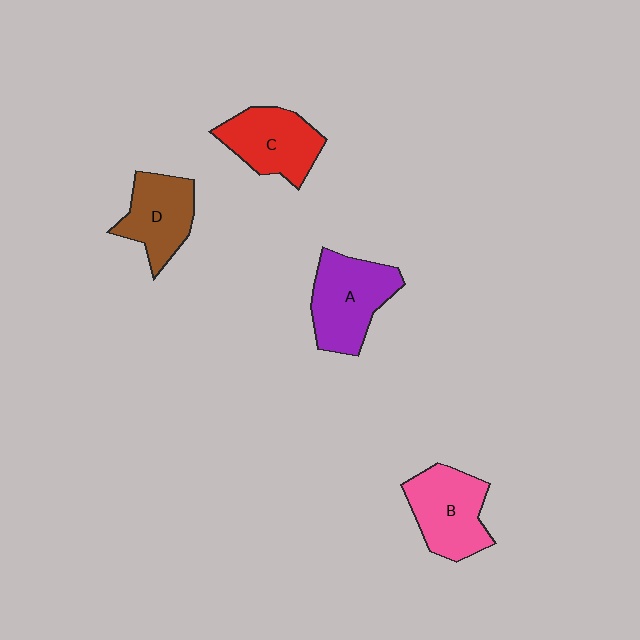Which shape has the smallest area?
Shape D (brown).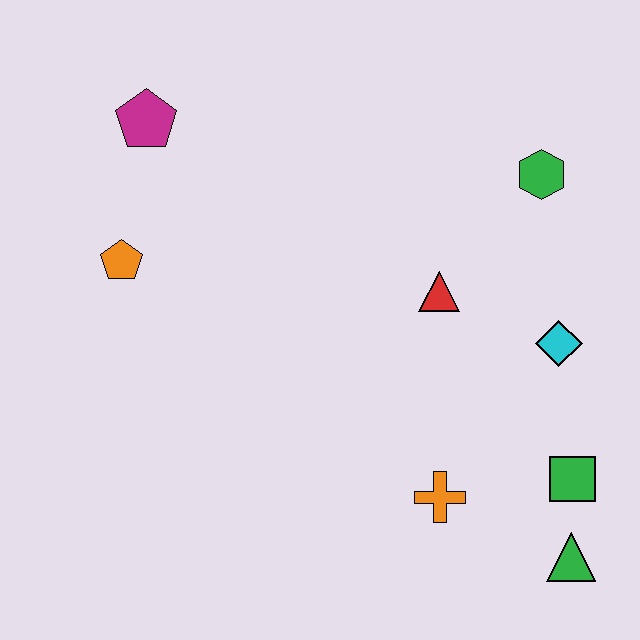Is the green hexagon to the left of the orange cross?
No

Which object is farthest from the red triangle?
The magenta pentagon is farthest from the red triangle.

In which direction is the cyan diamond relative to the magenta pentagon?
The cyan diamond is to the right of the magenta pentagon.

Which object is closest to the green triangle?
The green square is closest to the green triangle.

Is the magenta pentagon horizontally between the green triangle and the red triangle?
No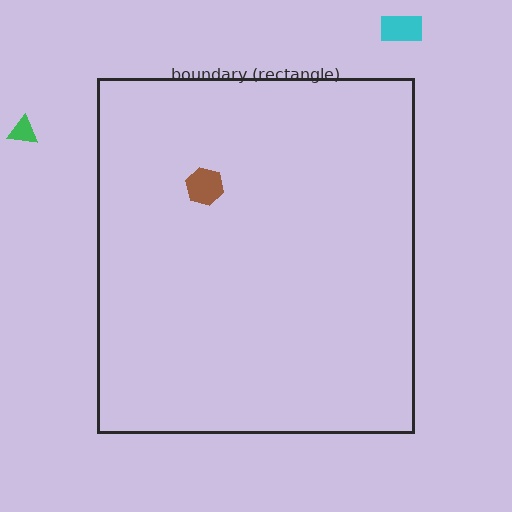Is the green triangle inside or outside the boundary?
Outside.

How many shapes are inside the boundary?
1 inside, 2 outside.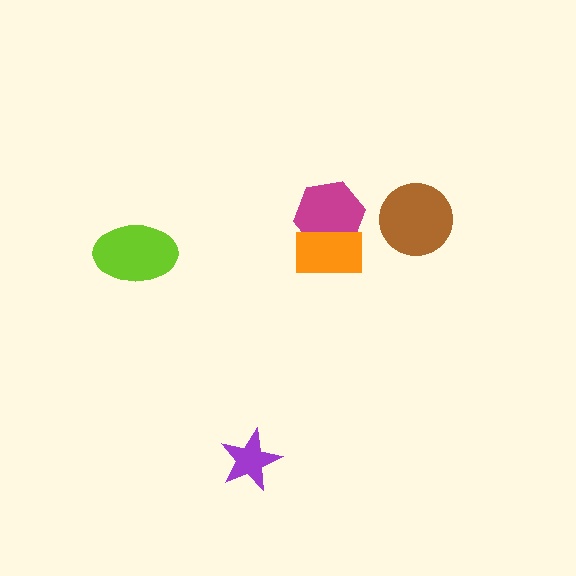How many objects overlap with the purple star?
0 objects overlap with the purple star.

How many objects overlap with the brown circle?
0 objects overlap with the brown circle.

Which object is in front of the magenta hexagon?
The orange rectangle is in front of the magenta hexagon.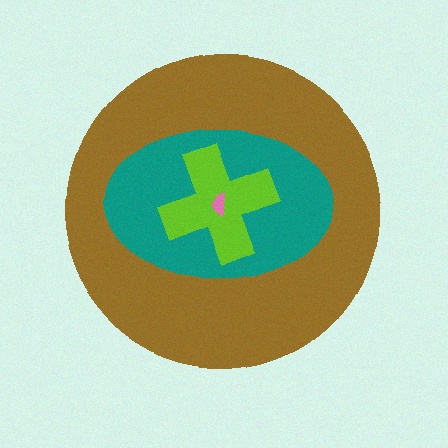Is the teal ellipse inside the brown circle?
Yes.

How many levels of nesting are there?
4.